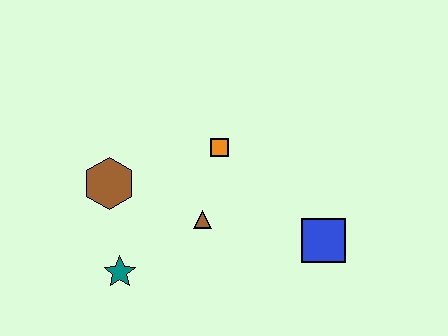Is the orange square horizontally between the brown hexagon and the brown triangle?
No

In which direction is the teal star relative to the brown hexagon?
The teal star is below the brown hexagon.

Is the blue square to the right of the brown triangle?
Yes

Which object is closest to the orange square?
The brown triangle is closest to the orange square.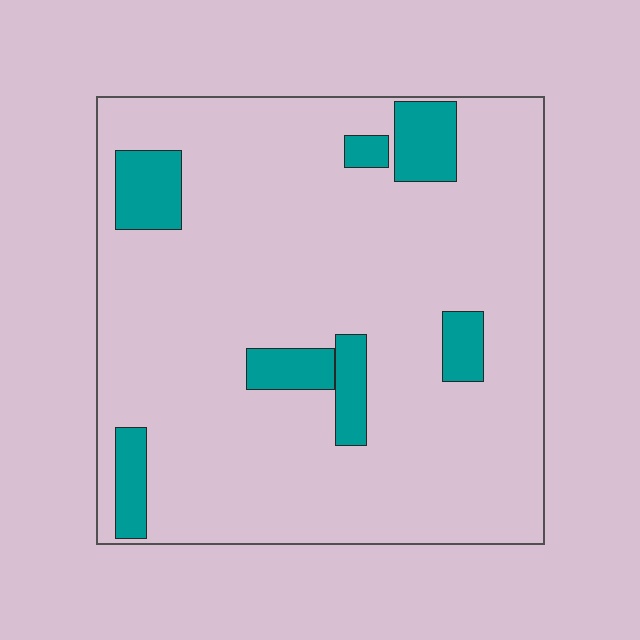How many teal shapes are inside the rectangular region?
7.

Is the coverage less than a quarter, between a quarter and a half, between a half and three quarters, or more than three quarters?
Less than a quarter.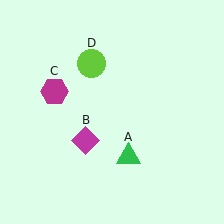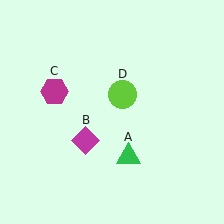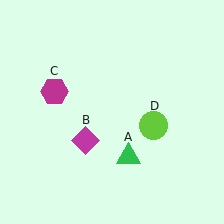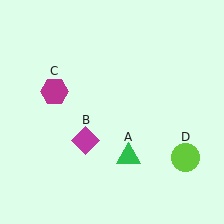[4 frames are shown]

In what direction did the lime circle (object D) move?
The lime circle (object D) moved down and to the right.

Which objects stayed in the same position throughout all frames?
Green triangle (object A) and magenta diamond (object B) and magenta hexagon (object C) remained stationary.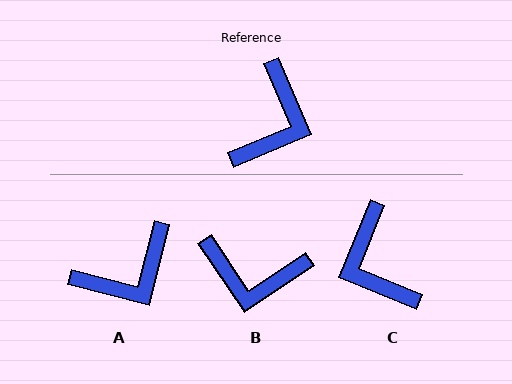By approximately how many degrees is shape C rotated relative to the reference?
Approximately 135 degrees clockwise.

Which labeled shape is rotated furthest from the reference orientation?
C, about 135 degrees away.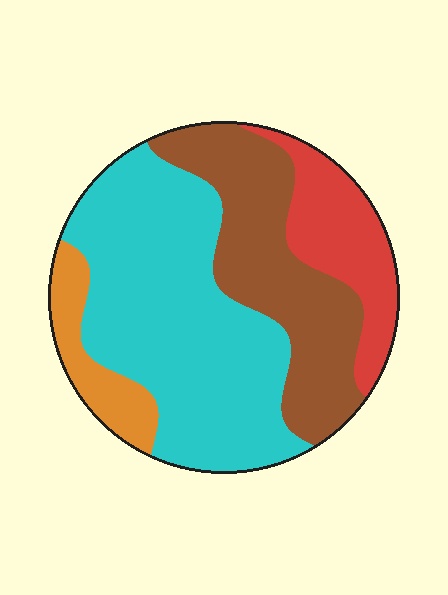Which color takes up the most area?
Cyan, at roughly 45%.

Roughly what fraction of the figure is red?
Red covers 15% of the figure.